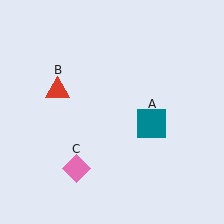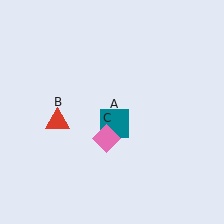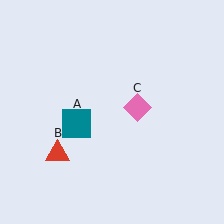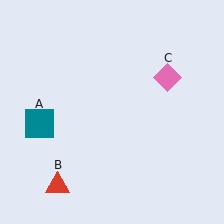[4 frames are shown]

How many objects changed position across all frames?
3 objects changed position: teal square (object A), red triangle (object B), pink diamond (object C).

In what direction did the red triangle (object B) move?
The red triangle (object B) moved down.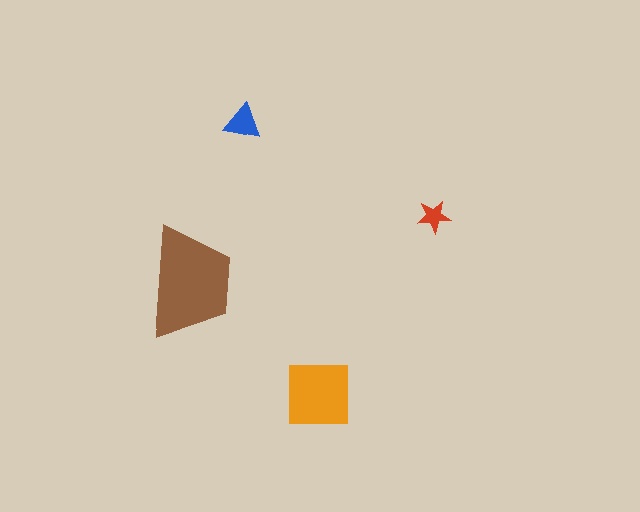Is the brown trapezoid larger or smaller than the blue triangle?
Larger.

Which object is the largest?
The brown trapezoid.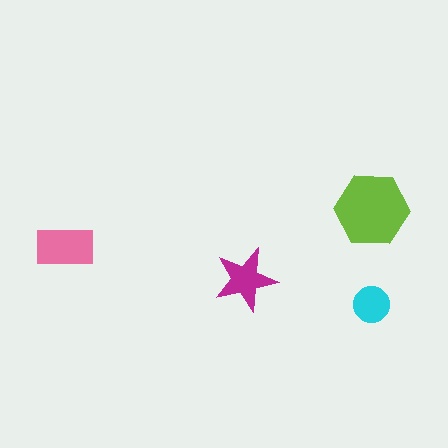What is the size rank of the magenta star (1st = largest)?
3rd.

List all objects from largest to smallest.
The lime hexagon, the pink rectangle, the magenta star, the cyan circle.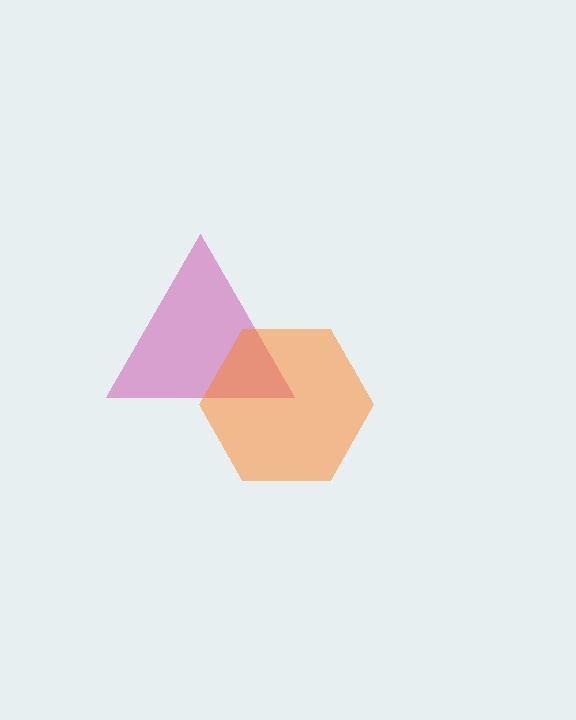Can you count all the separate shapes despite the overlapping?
Yes, there are 2 separate shapes.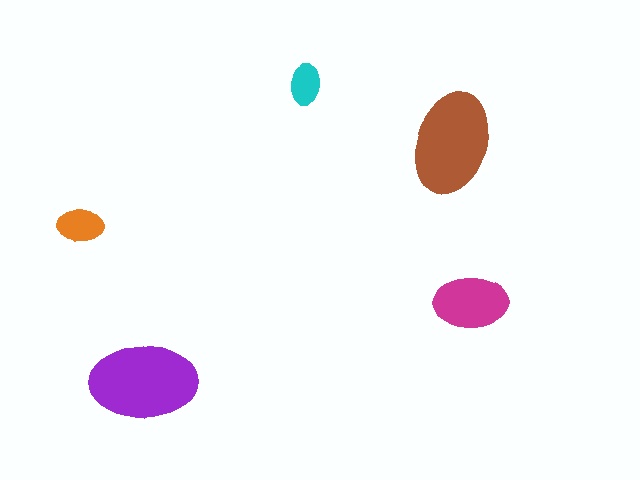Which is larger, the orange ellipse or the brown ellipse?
The brown one.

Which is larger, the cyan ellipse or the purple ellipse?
The purple one.